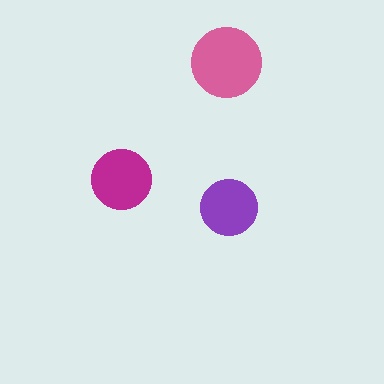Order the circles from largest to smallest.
the pink one, the magenta one, the purple one.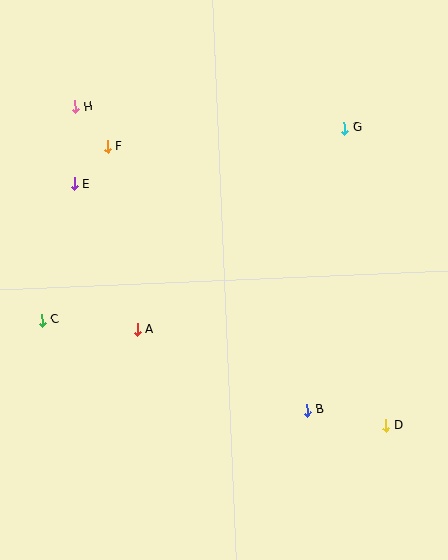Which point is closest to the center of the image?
Point A at (137, 330) is closest to the center.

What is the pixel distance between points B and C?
The distance between B and C is 280 pixels.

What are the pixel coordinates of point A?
Point A is at (137, 330).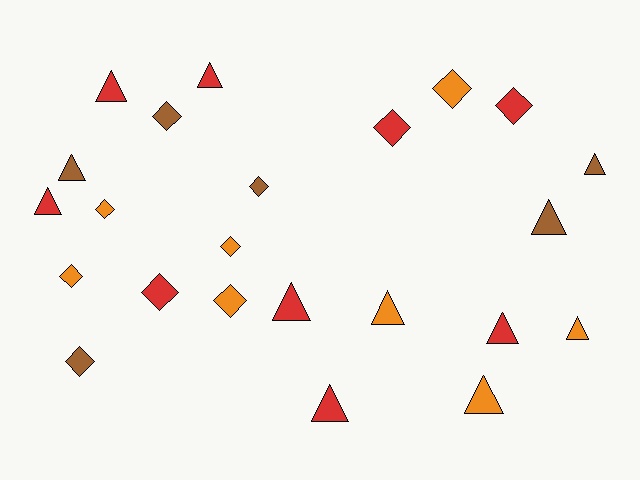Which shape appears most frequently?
Triangle, with 12 objects.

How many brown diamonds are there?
There are 3 brown diamonds.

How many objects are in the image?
There are 23 objects.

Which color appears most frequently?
Red, with 9 objects.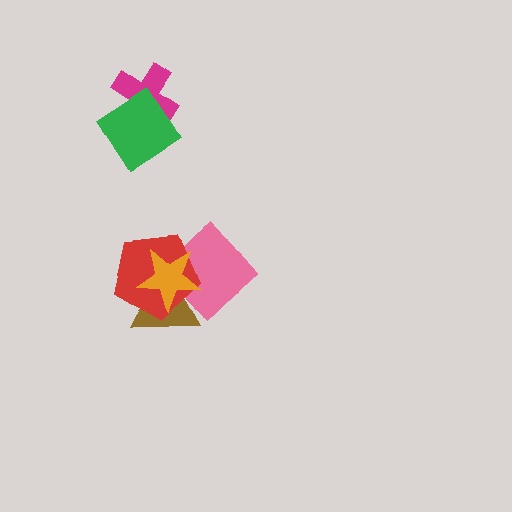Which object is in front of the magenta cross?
The green diamond is in front of the magenta cross.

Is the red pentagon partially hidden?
Yes, it is partially covered by another shape.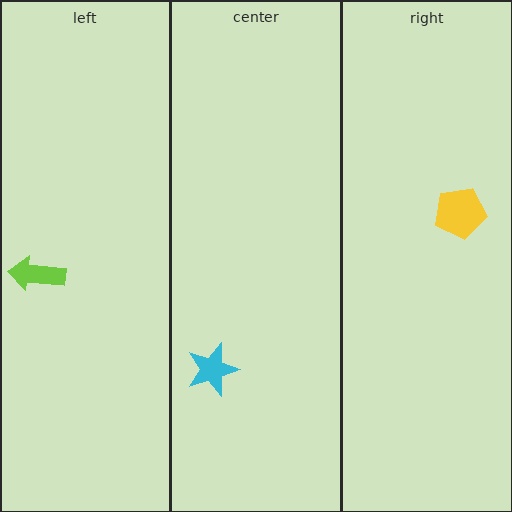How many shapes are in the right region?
1.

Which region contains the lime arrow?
The left region.